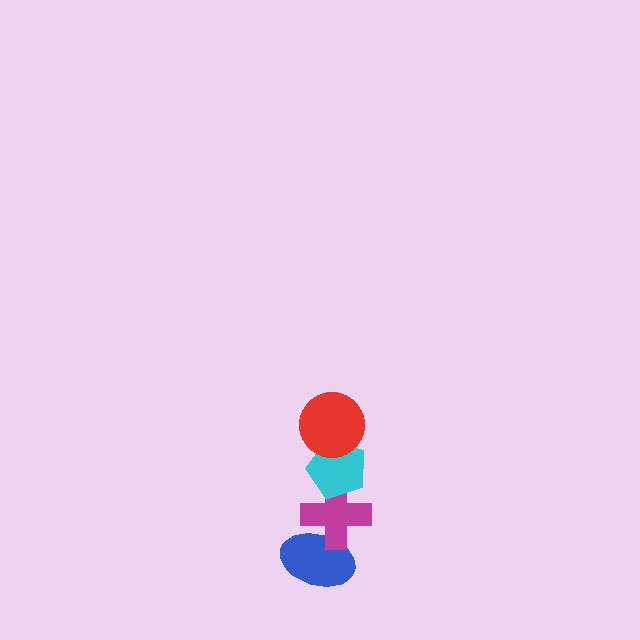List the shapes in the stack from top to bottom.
From top to bottom: the red circle, the cyan pentagon, the magenta cross, the blue ellipse.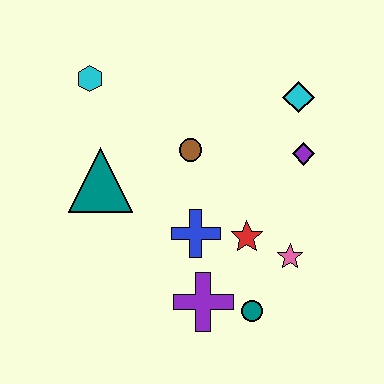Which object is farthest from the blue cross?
The cyan hexagon is farthest from the blue cross.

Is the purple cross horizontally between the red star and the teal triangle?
Yes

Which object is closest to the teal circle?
The purple cross is closest to the teal circle.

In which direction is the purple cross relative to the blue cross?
The purple cross is below the blue cross.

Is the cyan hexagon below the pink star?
No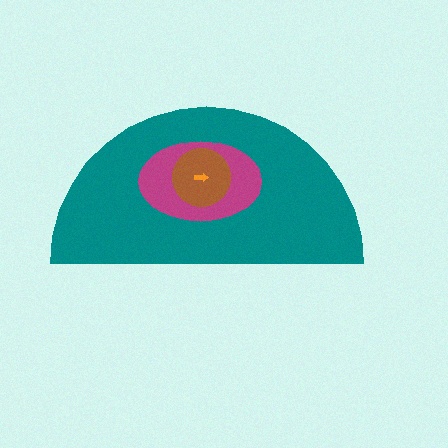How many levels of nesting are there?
4.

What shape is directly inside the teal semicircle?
The magenta ellipse.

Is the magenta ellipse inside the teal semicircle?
Yes.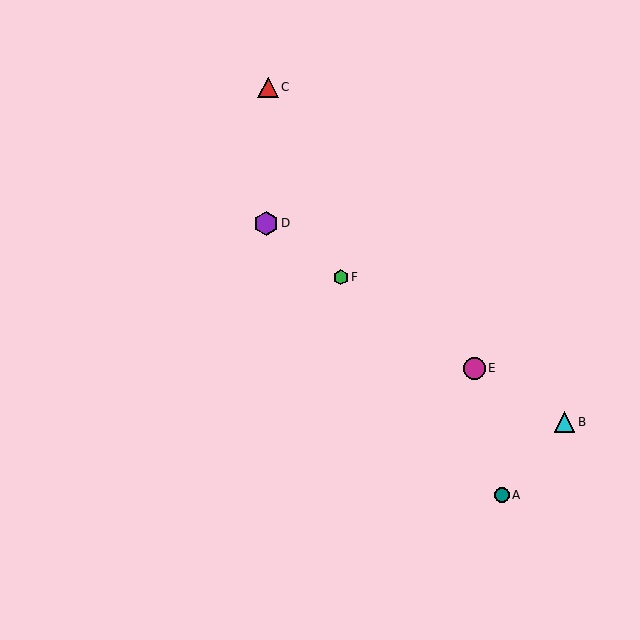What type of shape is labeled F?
Shape F is a green hexagon.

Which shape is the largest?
The purple hexagon (labeled D) is the largest.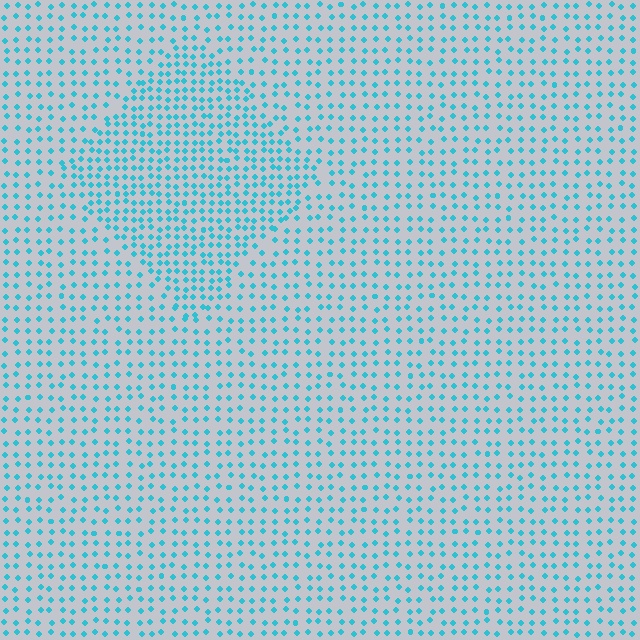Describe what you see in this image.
The image contains small cyan elements arranged at two different densities. A diamond-shaped region is visible where the elements are more densely packed than the surrounding area.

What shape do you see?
I see a diamond.